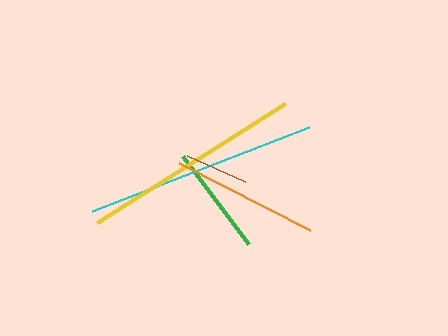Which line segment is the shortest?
The brown line is the shortest at approximately 64 pixels.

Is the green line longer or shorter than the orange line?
The orange line is longer than the green line.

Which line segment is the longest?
The cyan line is the longest at approximately 232 pixels.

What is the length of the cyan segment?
The cyan segment is approximately 232 pixels long.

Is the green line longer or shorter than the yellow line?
The yellow line is longer than the green line.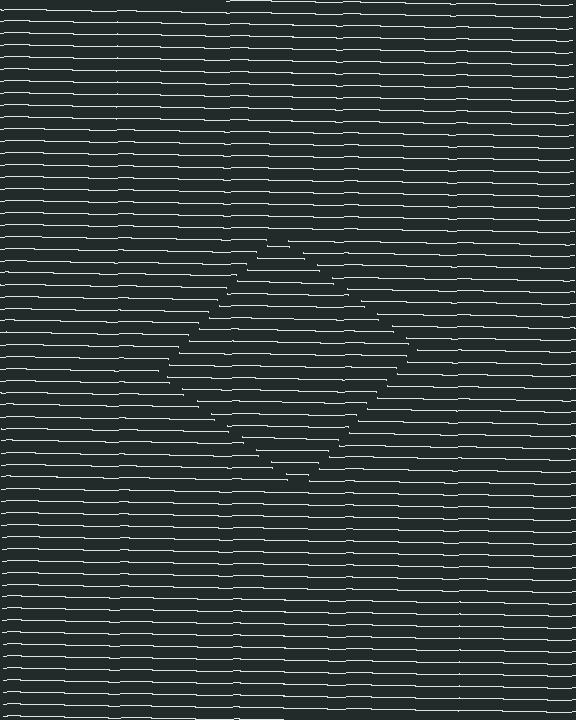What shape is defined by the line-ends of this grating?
An illusory square. The interior of the shape contains the same grating, shifted by half a period — the contour is defined by the phase discontinuity where line-ends from the inner and outer gratings abut.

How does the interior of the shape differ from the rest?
The interior of the shape contains the same grating, shifted by half a period — the contour is defined by the phase discontinuity where line-ends from the inner and outer gratings abut.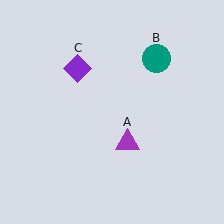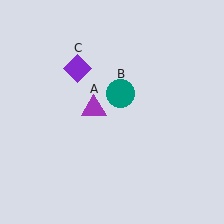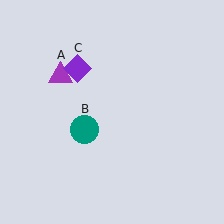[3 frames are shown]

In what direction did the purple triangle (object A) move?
The purple triangle (object A) moved up and to the left.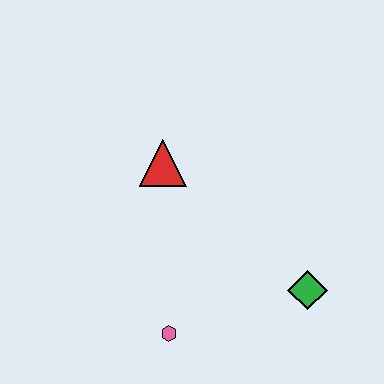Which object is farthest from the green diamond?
The red triangle is farthest from the green diamond.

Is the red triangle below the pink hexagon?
No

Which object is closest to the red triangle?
The pink hexagon is closest to the red triangle.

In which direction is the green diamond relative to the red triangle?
The green diamond is to the right of the red triangle.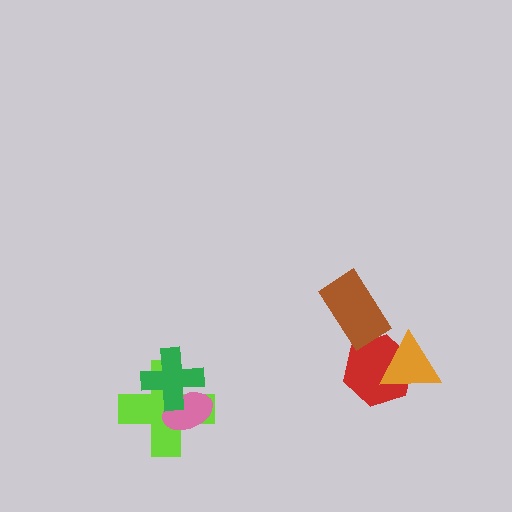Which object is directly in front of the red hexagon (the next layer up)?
The orange triangle is directly in front of the red hexagon.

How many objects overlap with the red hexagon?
2 objects overlap with the red hexagon.